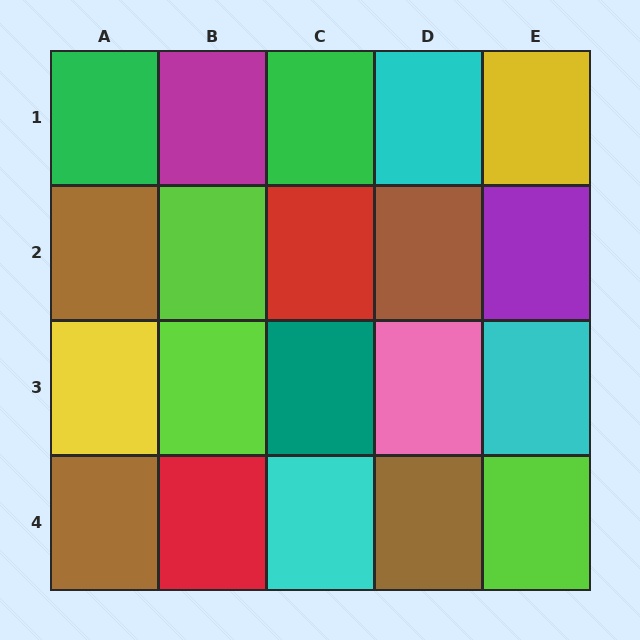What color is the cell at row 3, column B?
Lime.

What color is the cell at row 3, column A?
Yellow.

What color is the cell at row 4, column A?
Brown.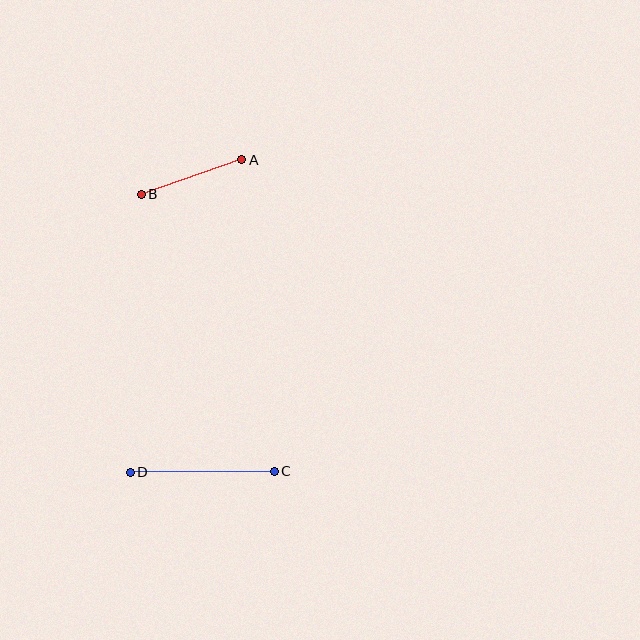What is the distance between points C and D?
The distance is approximately 144 pixels.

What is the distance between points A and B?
The distance is approximately 107 pixels.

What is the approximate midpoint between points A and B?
The midpoint is at approximately (191, 177) pixels.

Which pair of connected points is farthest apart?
Points C and D are farthest apart.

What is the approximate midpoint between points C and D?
The midpoint is at approximately (202, 472) pixels.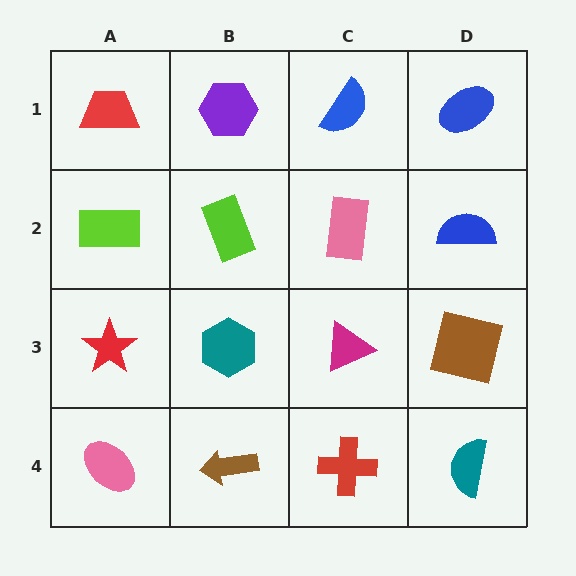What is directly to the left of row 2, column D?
A pink rectangle.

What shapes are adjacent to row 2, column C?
A blue semicircle (row 1, column C), a magenta triangle (row 3, column C), a lime rectangle (row 2, column B), a blue semicircle (row 2, column D).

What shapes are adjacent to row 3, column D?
A blue semicircle (row 2, column D), a teal semicircle (row 4, column D), a magenta triangle (row 3, column C).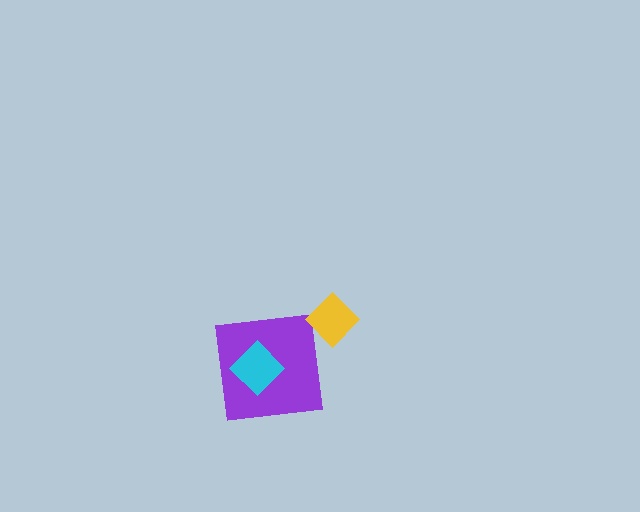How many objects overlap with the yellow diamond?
0 objects overlap with the yellow diamond.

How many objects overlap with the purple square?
1 object overlaps with the purple square.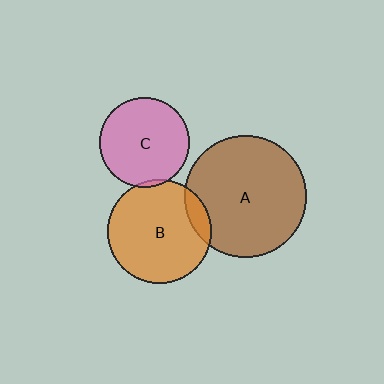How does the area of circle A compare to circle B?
Approximately 1.4 times.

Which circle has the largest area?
Circle A (brown).